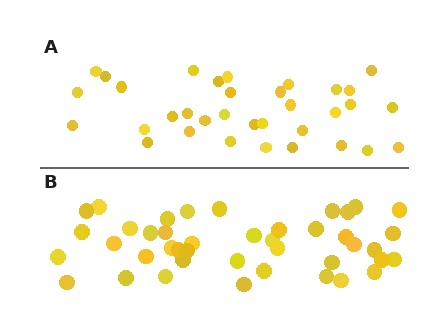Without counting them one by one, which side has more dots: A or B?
Region B (the bottom region) has more dots.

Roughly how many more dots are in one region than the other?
Region B has roughly 8 or so more dots than region A.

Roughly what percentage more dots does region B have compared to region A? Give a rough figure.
About 25% more.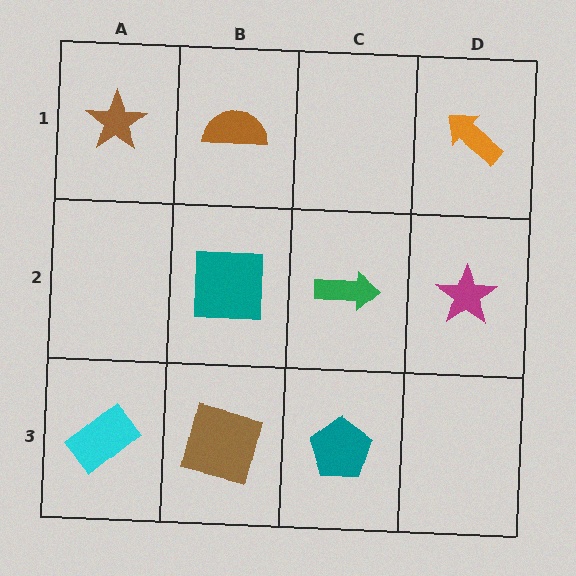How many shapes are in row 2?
3 shapes.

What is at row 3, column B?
A brown square.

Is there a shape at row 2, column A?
No, that cell is empty.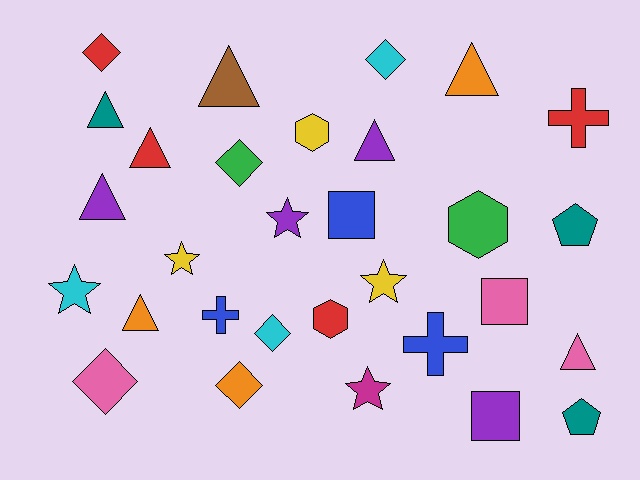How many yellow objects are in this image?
There are 3 yellow objects.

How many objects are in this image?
There are 30 objects.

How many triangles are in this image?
There are 8 triangles.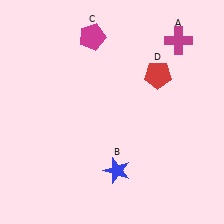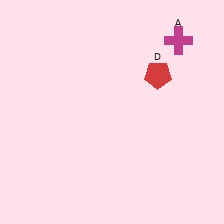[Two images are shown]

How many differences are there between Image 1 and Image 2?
There are 2 differences between the two images.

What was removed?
The magenta pentagon (C), the blue star (B) were removed in Image 2.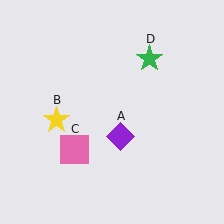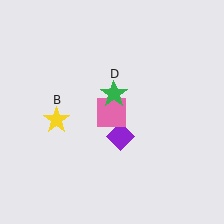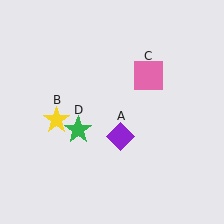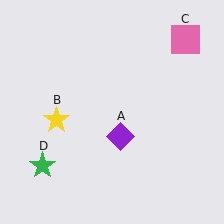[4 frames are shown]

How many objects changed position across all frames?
2 objects changed position: pink square (object C), green star (object D).